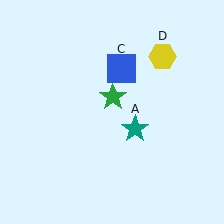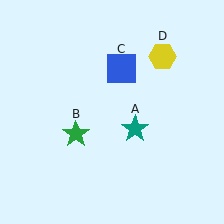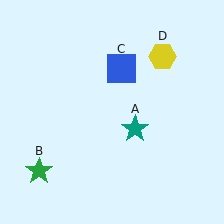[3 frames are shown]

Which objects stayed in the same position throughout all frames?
Teal star (object A) and blue square (object C) and yellow hexagon (object D) remained stationary.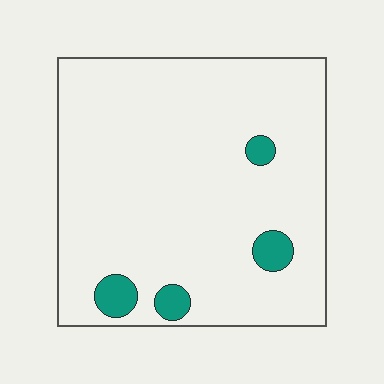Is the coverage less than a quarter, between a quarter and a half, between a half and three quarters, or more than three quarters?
Less than a quarter.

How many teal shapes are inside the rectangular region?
4.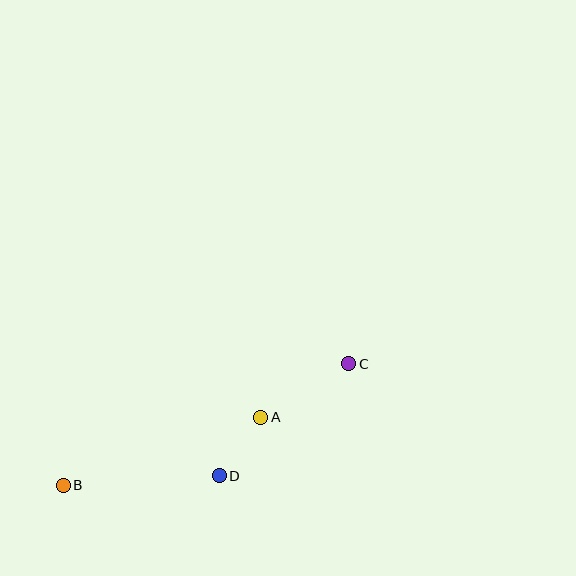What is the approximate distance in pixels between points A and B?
The distance between A and B is approximately 209 pixels.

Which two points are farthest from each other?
Points B and C are farthest from each other.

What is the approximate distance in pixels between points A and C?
The distance between A and C is approximately 103 pixels.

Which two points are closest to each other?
Points A and D are closest to each other.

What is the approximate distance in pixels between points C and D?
The distance between C and D is approximately 171 pixels.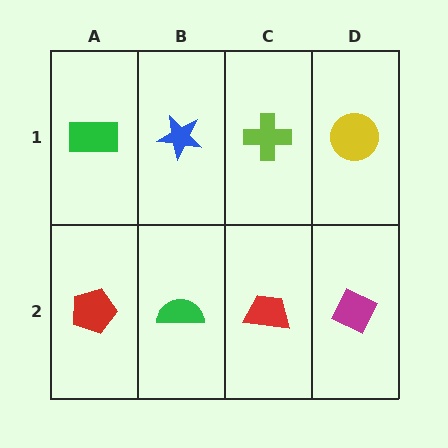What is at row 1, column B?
A blue star.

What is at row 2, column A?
A red pentagon.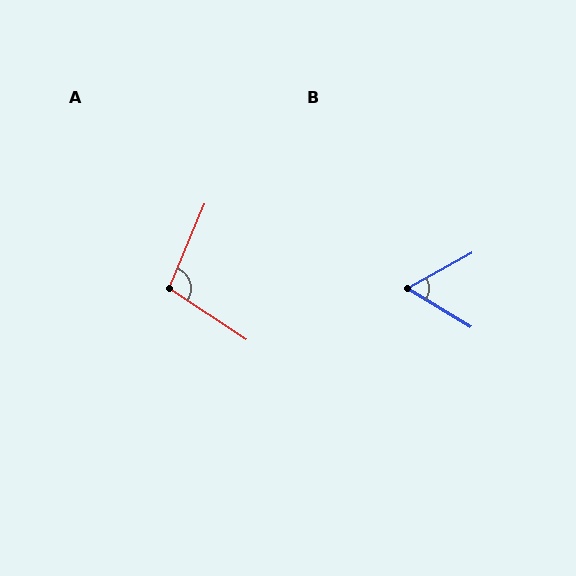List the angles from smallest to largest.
B (60°), A (101°).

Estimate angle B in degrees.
Approximately 60 degrees.